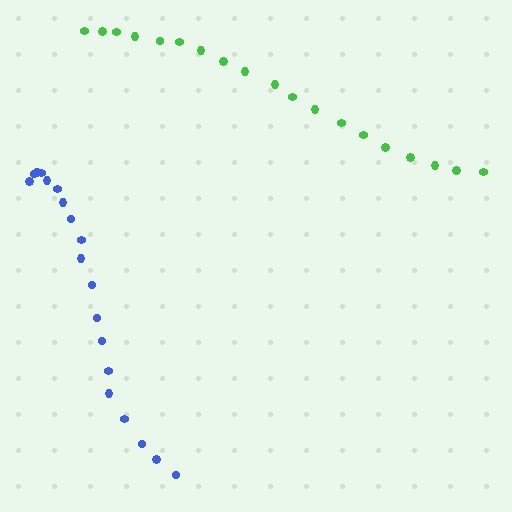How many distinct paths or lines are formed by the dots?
There are 2 distinct paths.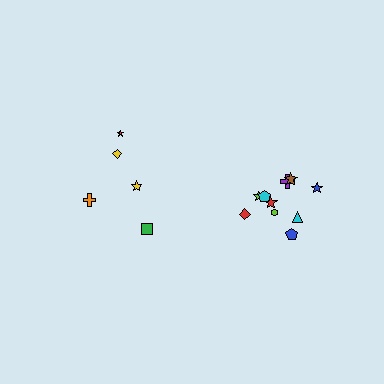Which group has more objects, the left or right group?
The right group.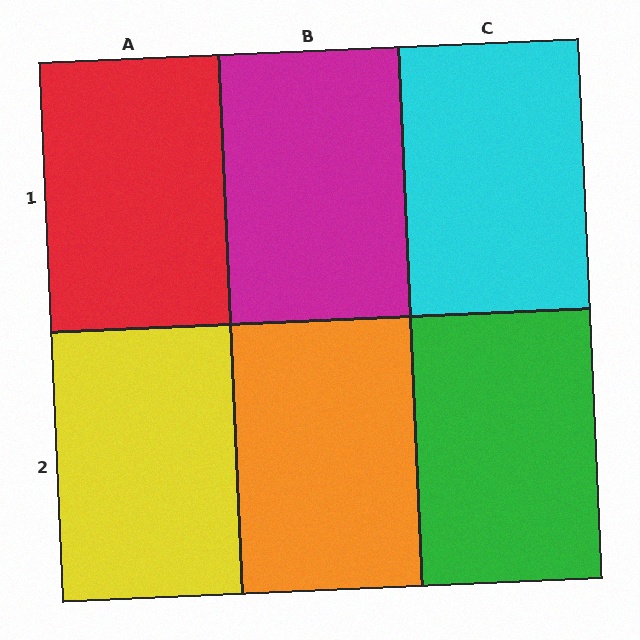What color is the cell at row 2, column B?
Orange.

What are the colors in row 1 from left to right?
Red, magenta, cyan.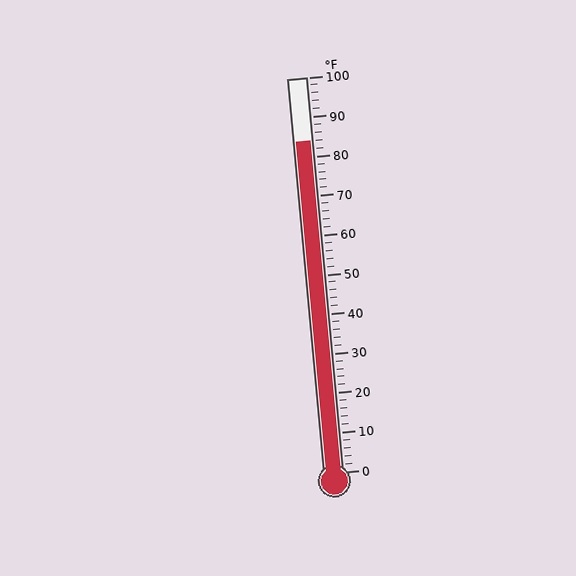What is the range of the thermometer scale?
The thermometer scale ranges from 0°F to 100°F.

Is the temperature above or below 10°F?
The temperature is above 10°F.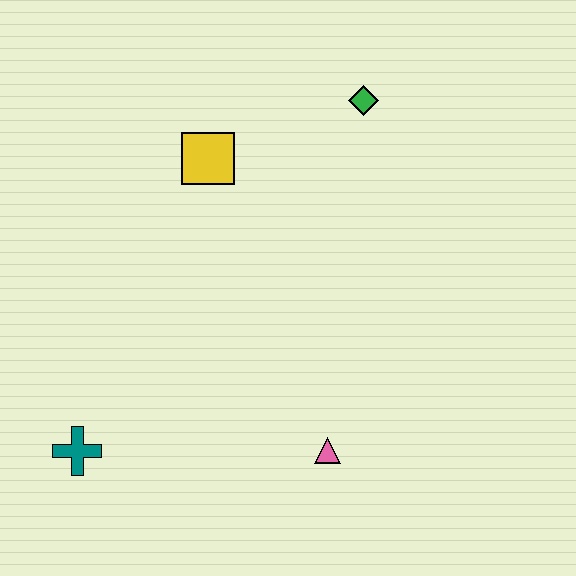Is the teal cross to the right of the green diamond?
No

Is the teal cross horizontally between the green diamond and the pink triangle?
No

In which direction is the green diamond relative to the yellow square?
The green diamond is to the right of the yellow square.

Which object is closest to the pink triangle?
The teal cross is closest to the pink triangle.